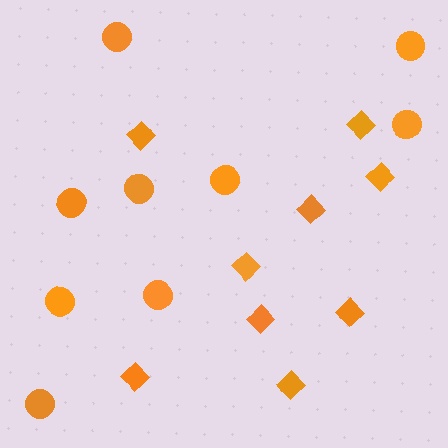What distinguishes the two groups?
There are 2 groups: one group of diamonds (9) and one group of circles (9).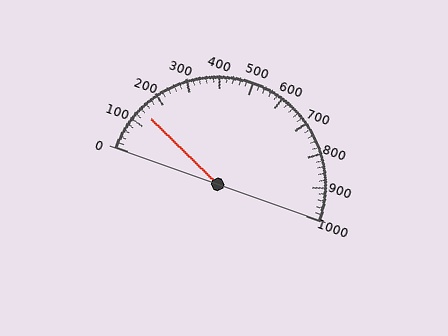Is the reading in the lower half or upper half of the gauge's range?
The reading is in the lower half of the range (0 to 1000).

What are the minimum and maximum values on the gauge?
The gauge ranges from 0 to 1000.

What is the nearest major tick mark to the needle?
The nearest major tick mark is 100.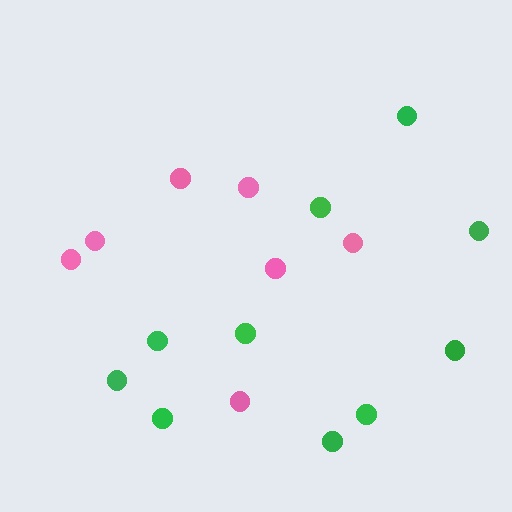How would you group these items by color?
There are 2 groups: one group of green circles (10) and one group of pink circles (7).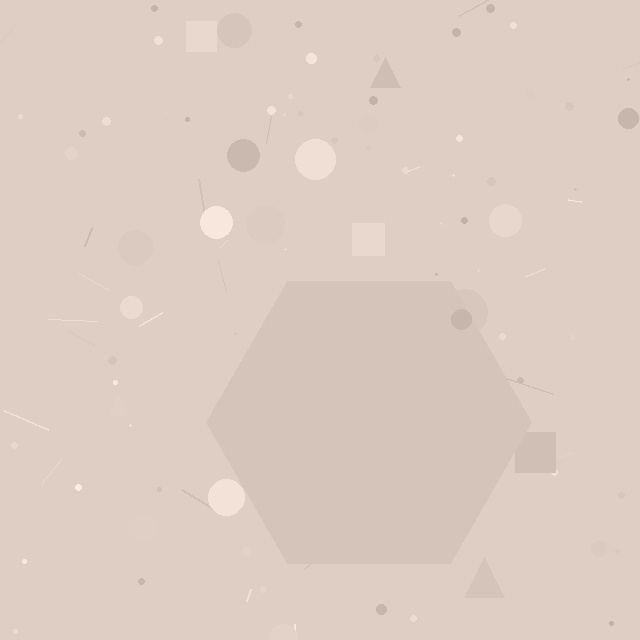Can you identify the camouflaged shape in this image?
The camouflaged shape is a hexagon.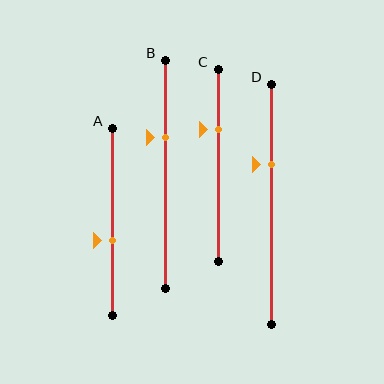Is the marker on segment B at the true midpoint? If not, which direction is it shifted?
No, the marker on segment B is shifted upward by about 16% of the segment length.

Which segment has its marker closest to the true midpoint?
Segment A has its marker closest to the true midpoint.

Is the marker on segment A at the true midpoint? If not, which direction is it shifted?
No, the marker on segment A is shifted downward by about 10% of the segment length.